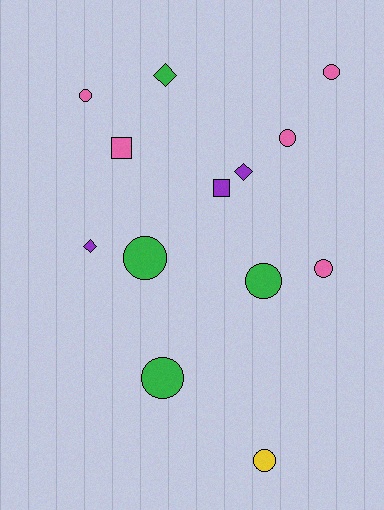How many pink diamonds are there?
There are no pink diamonds.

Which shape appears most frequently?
Circle, with 8 objects.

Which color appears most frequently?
Pink, with 5 objects.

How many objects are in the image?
There are 13 objects.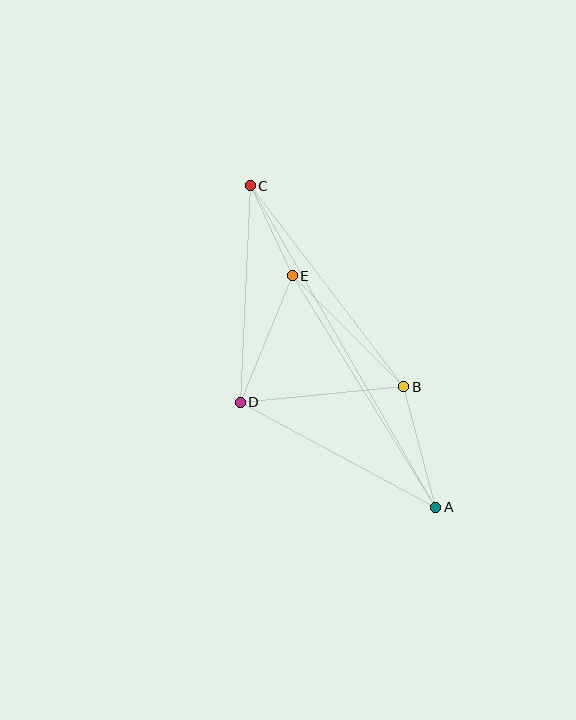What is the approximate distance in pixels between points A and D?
The distance between A and D is approximately 222 pixels.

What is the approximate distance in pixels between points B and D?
The distance between B and D is approximately 164 pixels.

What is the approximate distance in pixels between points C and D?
The distance between C and D is approximately 217 pixels.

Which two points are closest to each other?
Points C and E are closest to each other.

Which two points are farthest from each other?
Points A and C are farthest from each other.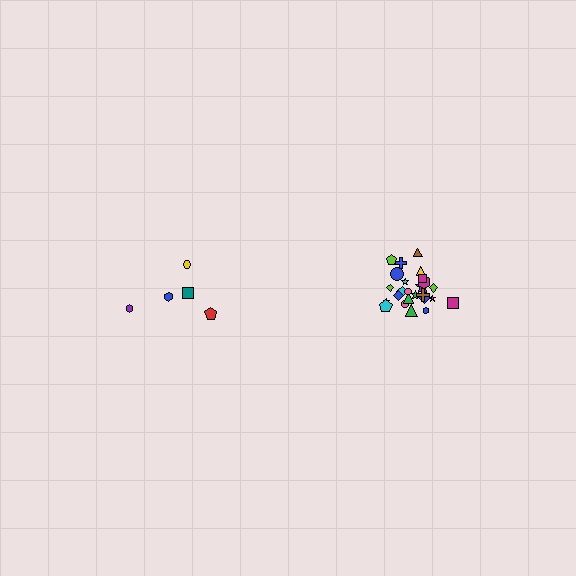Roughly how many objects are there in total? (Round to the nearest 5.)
Roughly 30 objects in total.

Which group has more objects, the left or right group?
The right group.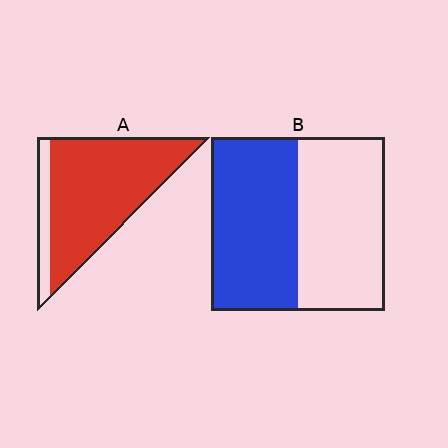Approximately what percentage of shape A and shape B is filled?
A is approximately 85% and B is approximately 50%.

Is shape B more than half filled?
Roughly half.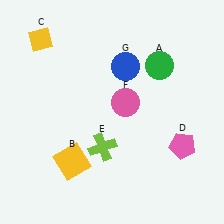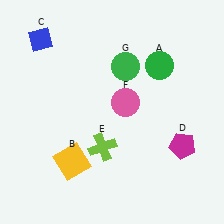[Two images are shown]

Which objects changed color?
C changed from yellow to blue. D changed from pink to magenta. G changed from blue to green.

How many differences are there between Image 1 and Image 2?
There are 3 differences between the two images.